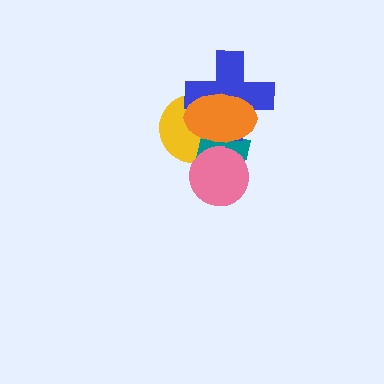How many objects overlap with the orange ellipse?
4 objects overlap with the orange ellipse.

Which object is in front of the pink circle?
The orange ellipse is in front of the pink circle.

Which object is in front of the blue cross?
The orange ellipse is in front of the blue cross.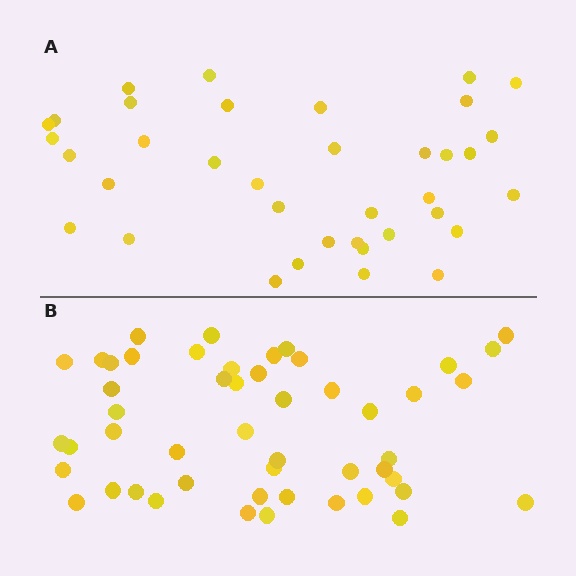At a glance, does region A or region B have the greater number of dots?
Region B (the bottom region) has more dots.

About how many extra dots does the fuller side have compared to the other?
Region B has approximately 15 more dots than region A.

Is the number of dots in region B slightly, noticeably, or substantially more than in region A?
Region B has noticeably more, but not dramatically so. The ratio is roughly 1.4 to 1.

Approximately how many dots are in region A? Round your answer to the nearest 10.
About 40 dots. (The exact count is 37, which rounds to 40.)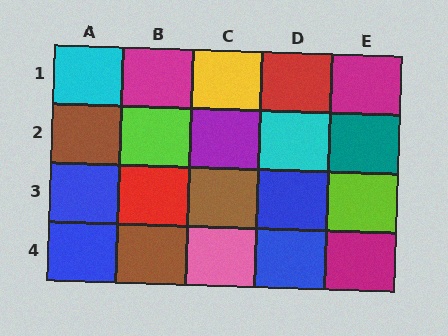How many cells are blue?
4 cells are blue.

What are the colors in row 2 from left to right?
Brown, lime, purple, cyan, teal.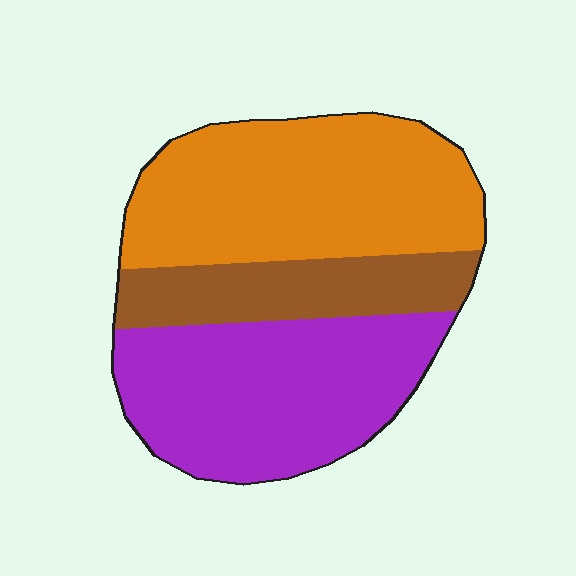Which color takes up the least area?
Brown, at roughly 20%.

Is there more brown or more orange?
Orange.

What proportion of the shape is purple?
Purple covers 39% of the shape.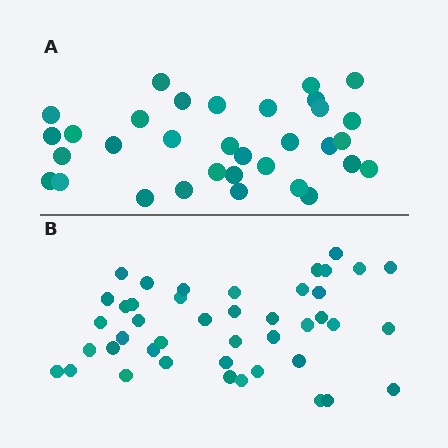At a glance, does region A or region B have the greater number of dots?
Region B (the bottom region) has more dots.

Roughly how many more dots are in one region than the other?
Region B has roughly 10 or so more dots than region A.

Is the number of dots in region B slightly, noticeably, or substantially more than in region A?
Region B has noticeably more, but not dramatically so. The ratio is roughly 1.3 to 1.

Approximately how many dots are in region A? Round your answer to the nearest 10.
About 30 dots. (The exact count is 33, which rounds to 30.)